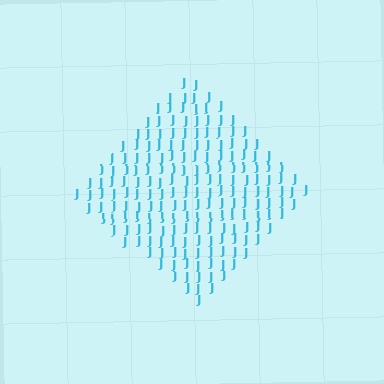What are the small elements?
The small elements are letter J's.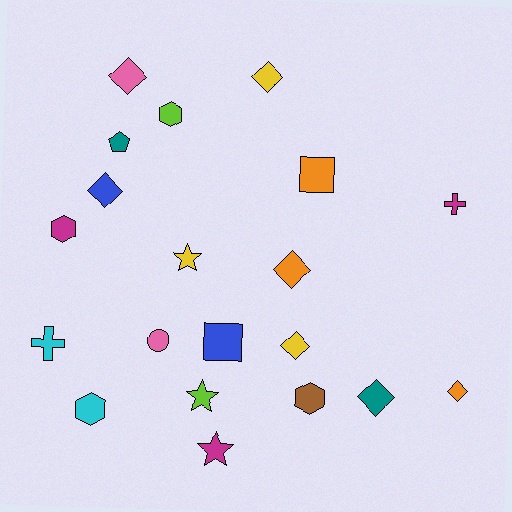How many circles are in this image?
There is 1 circle.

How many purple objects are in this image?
There are no purple objects.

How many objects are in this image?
There are 20 objects.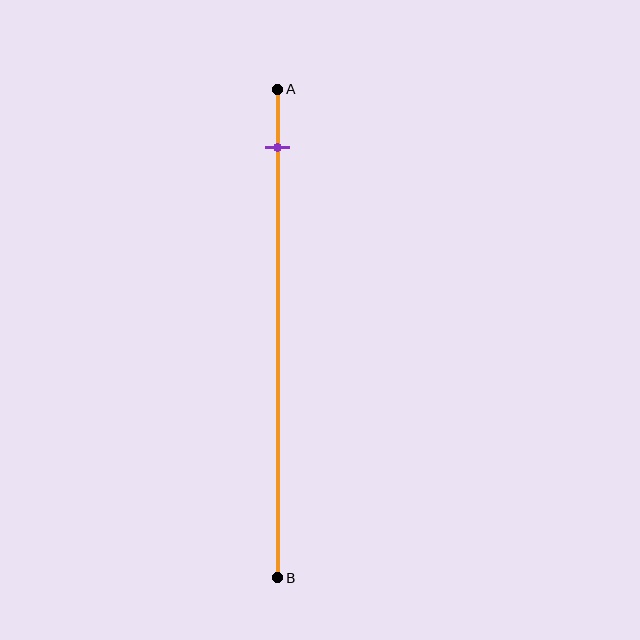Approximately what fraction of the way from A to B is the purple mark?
The purple mark is approximately 10% of the way from A to B.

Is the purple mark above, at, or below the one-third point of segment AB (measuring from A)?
The purple mark is above the one-third point of segment AB.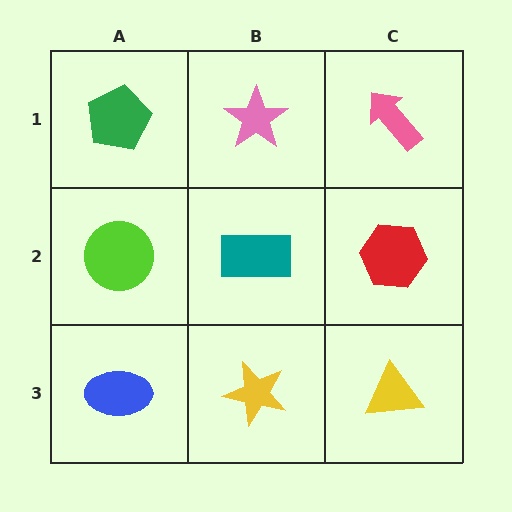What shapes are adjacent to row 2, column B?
A pink star (row 1, column B), a yellow star (row 3, column B), a lime circle (row 2, column A), a red hexagon (row 2, column C).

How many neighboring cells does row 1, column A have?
2.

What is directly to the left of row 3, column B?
A blue ellipse.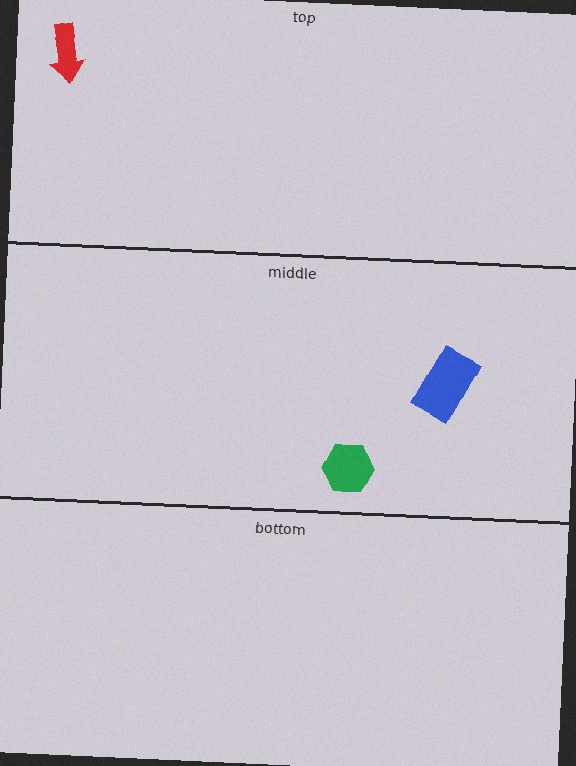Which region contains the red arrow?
The top region.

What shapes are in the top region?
The red arrow.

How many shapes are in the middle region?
2.